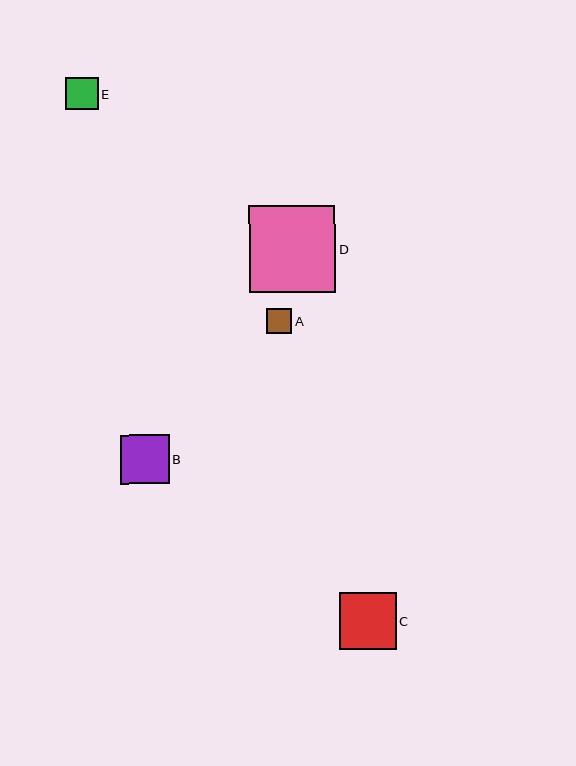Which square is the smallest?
Square A is the smallest with a size of approximately 25 pixels.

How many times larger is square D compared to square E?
Square D is approximately 2.7 times the size of square E.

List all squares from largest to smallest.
From largest to smallest: D, C, B, E, A.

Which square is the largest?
Square D is the largest with a size of approximately 86 pixels.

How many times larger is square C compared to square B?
Square C is approximately 1.2 times the size of square B.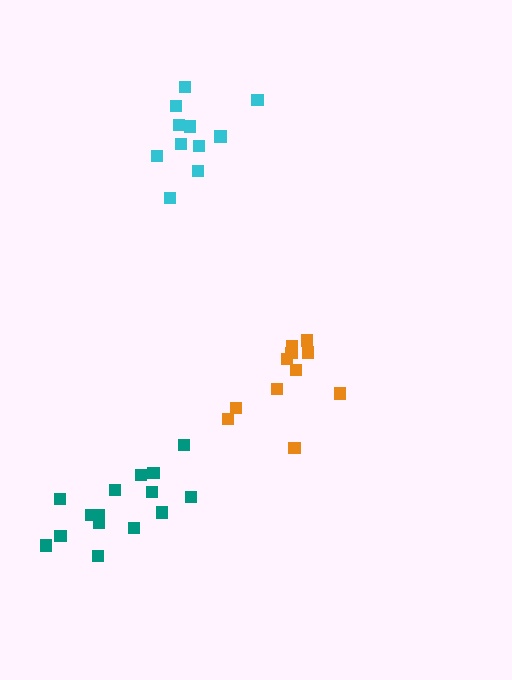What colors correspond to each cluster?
The clusters are colored: cyan, orange, teal.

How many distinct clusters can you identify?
There are 3 distinct clusters.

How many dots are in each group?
Group 1: 12 dots, Group 2: 11 dots, Group 3: 15 dots (38 total).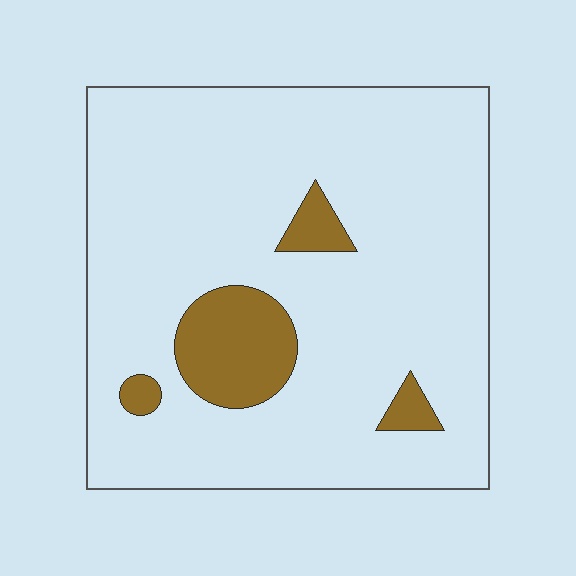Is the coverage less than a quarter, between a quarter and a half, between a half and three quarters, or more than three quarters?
Less than a quarter.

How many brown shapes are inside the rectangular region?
4.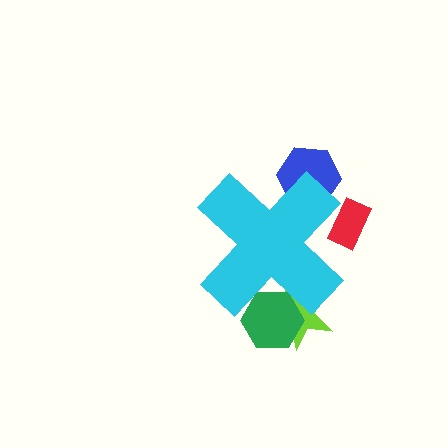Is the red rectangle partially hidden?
Yes, the red rectangle is partially hidden behind the cyan cross.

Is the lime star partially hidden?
Yes, the lime star is partially hidden behind the cyan cross.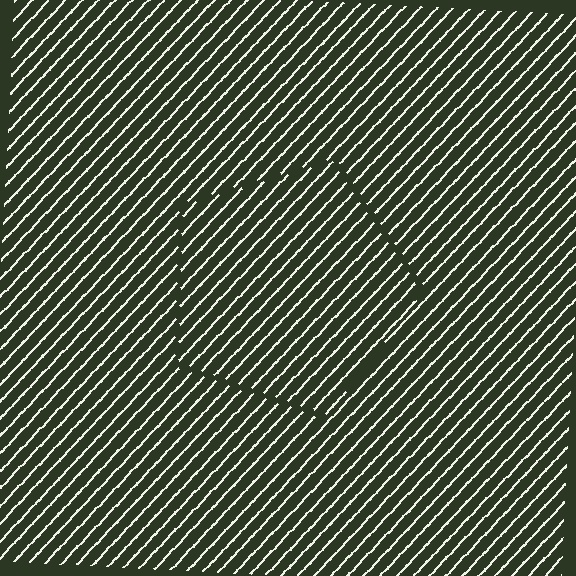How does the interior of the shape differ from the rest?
The interior of the shape contains the same grating, shifted by half a period — the contour is defined by the phase discontinuity where line-ends from the inner and outer gratings abut.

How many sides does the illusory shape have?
5 sides — the line-ends trace a pentagon.